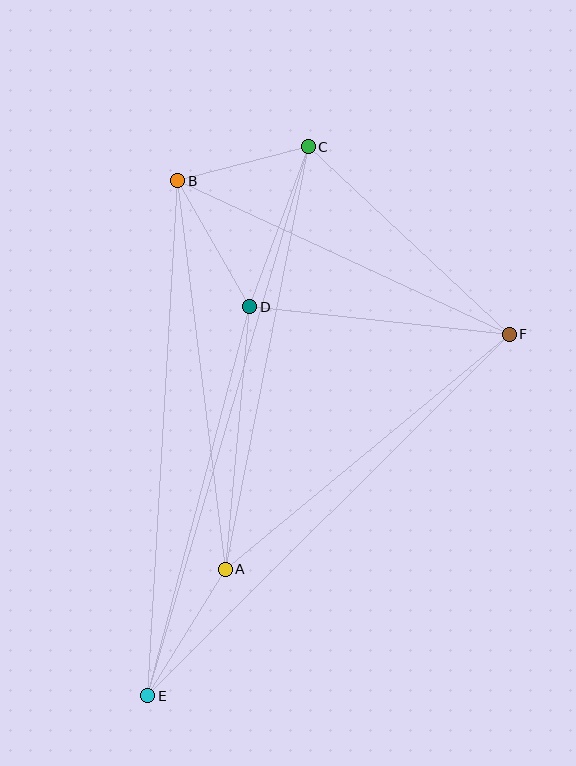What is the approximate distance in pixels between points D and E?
The distance between D and E is approximately 402 pixels.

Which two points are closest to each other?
Points B and C are closest to each other.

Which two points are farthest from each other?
Points C and E are farthest from each other.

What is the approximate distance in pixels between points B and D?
The distance between B and D is approximately 145 pixels.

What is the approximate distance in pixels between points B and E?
The distance between B and E is approximately 516 pixels.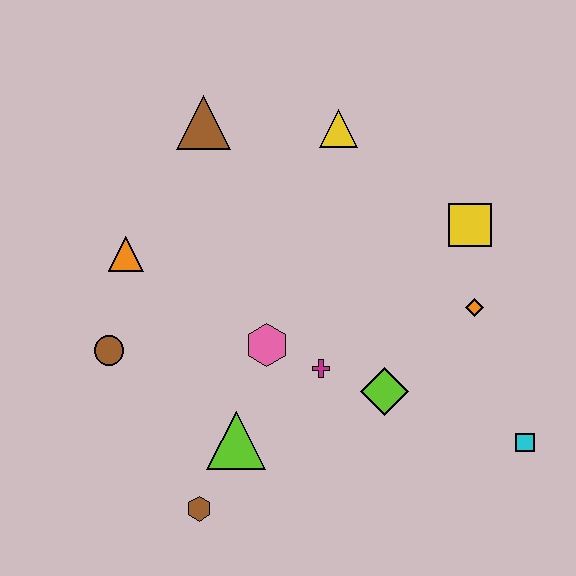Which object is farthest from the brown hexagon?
The yellow triangle is farthest from the brown hexagon.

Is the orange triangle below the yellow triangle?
Yes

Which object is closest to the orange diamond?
The yellow square is closest to the orange diamond.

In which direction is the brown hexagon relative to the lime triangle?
The brown hexagon is below the lime triangle.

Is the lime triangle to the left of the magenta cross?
Yes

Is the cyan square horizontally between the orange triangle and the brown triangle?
No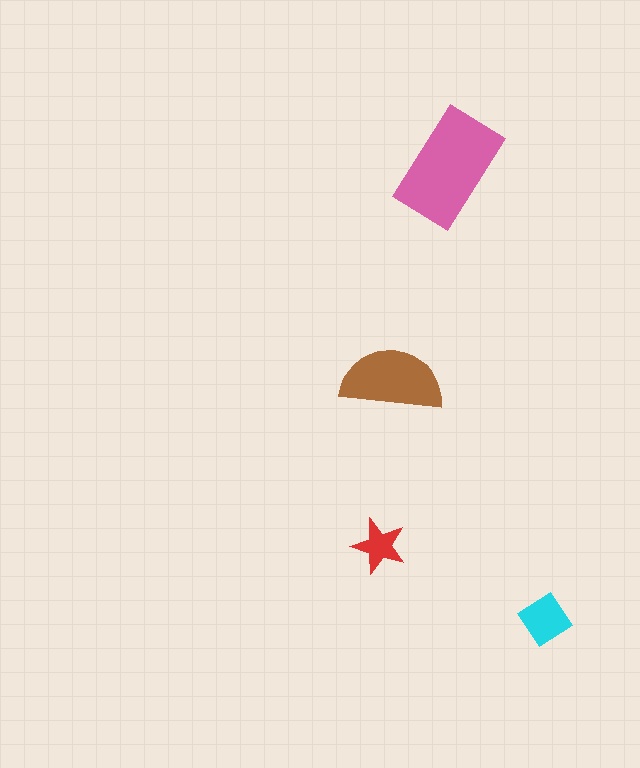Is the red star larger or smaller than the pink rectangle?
Smaller.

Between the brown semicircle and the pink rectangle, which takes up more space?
The pink rectangle.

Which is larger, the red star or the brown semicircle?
The brown semicircle.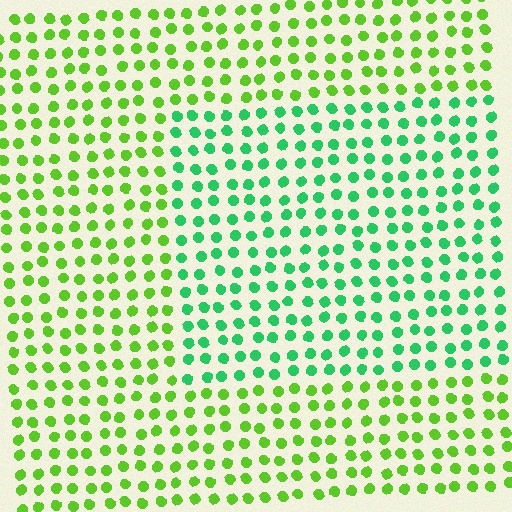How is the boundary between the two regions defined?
The boundary is defined purely by a slight shift in hue (about 41 degrees). Spacing, size, and orientation are identical on both sides.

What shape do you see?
I see a rectangle.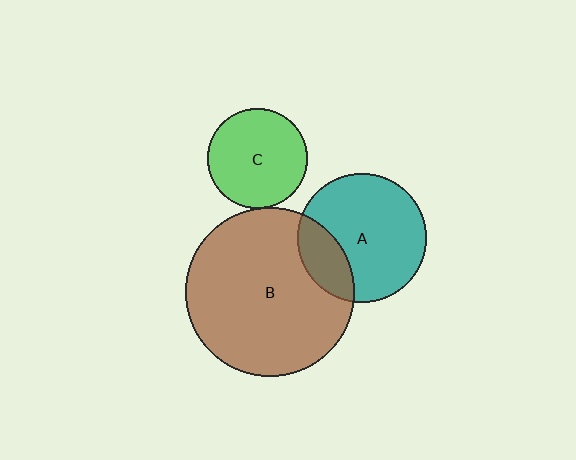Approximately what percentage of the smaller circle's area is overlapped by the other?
Approximately 25%.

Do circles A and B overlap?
Yes.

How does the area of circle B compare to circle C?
Approximately 2.8 times.